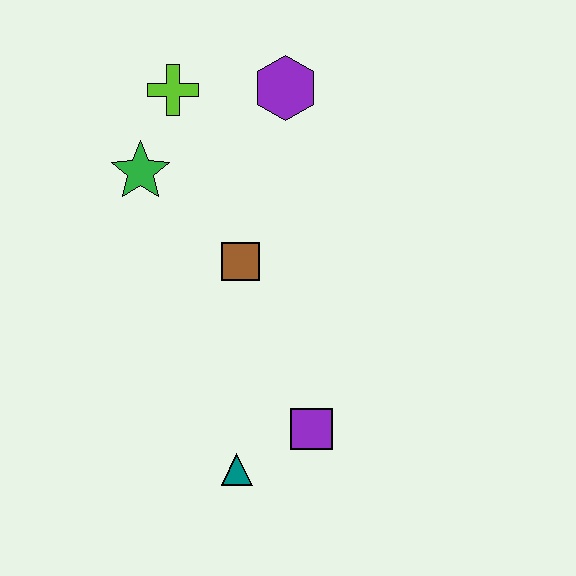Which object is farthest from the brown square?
The teal triangle is farthest from the brown square.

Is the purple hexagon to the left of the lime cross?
No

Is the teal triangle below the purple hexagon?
Yes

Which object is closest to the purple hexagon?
The lime cross is closest to the purple hexagon.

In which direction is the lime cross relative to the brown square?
The lime cross is above the brown square.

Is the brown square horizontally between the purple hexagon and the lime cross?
Yes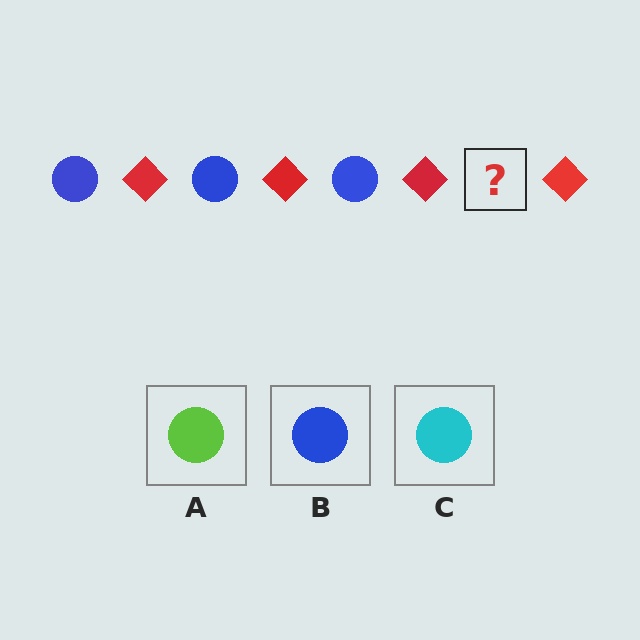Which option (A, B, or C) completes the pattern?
B.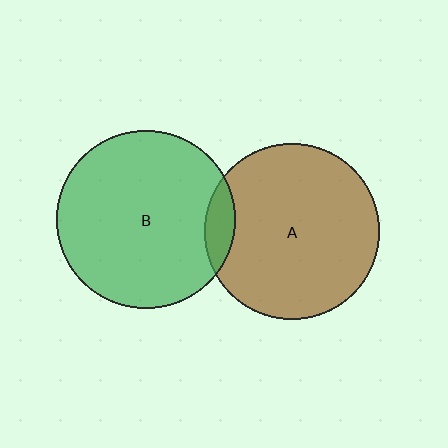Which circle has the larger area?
Circle B (green).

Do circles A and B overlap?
Yes.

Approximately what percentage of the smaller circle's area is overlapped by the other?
Approximately 10%.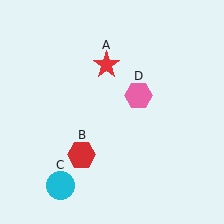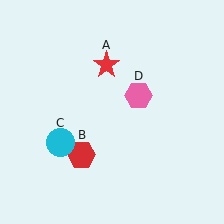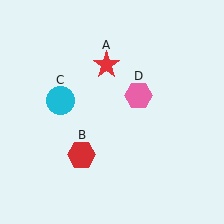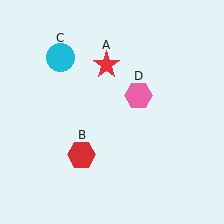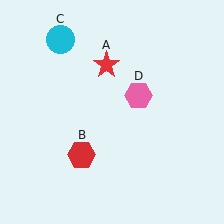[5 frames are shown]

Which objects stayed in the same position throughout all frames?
Red star (object A) and red hexagon (object B) and pink hexagon (object D) remained stationary.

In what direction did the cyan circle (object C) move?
The cyan circle (object C) moved up.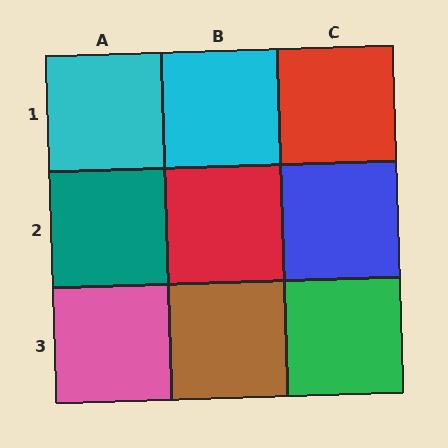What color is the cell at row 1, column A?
Cyan.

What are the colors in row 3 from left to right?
Pink, brown, green.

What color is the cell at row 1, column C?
Red.